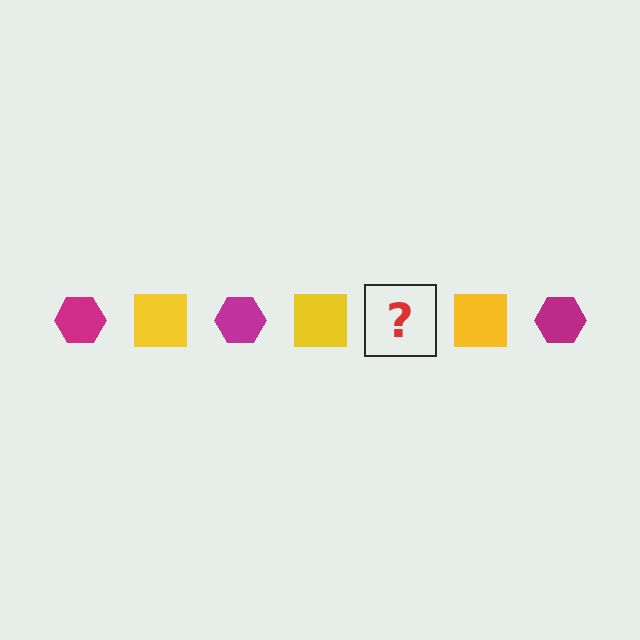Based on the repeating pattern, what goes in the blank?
The blank should be a magenta hexagon.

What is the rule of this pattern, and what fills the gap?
The rule is that the pattern alternates between magenta hexagon and yellow square. The gap should be filled with a magenta hexagon.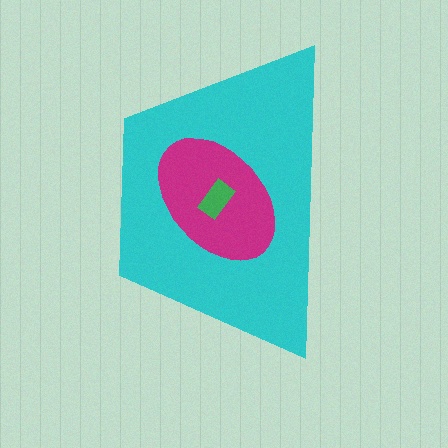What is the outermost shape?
The cyan trapezoid.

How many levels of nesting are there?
3.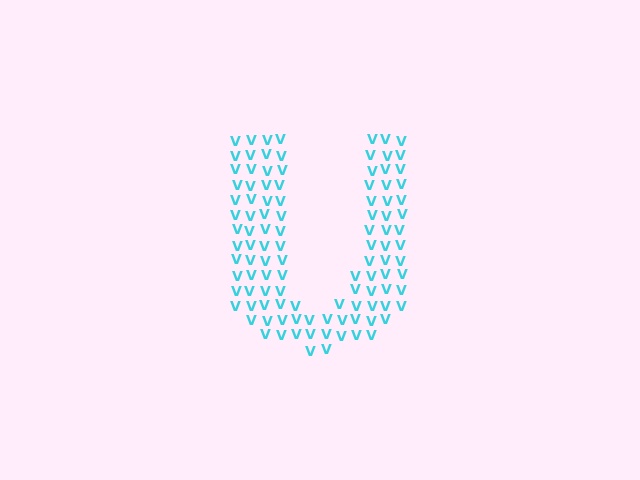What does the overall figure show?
The overall figure shows the letter U.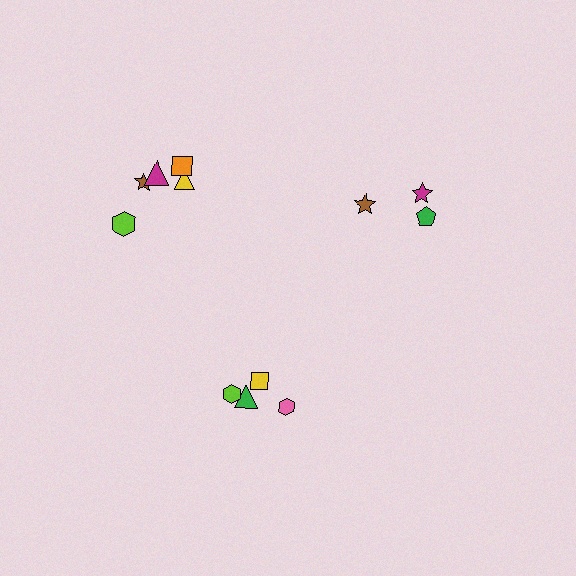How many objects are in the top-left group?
There are 5 objects.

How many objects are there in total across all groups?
There are 12 objects.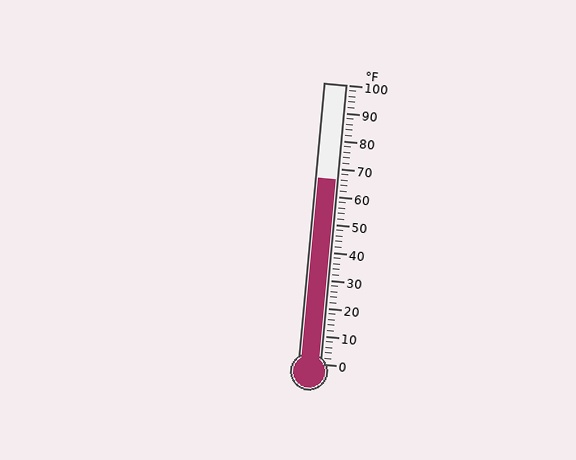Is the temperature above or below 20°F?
The temperature is above 20°F.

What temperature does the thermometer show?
The thermometer shows approximately 66°F.